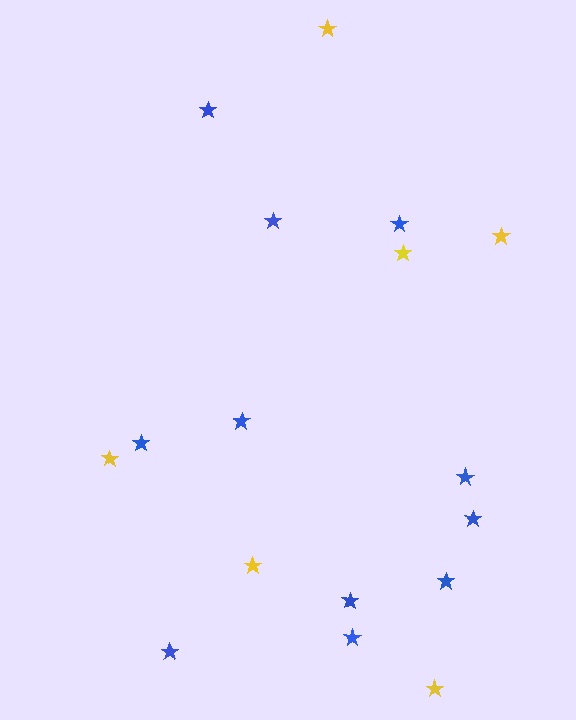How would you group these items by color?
There are 2 groups: one group of blue stars (11) and one group of yellow stars (6).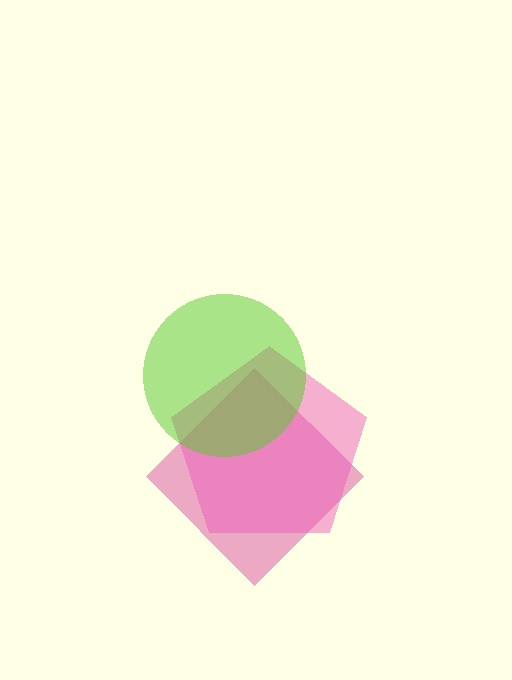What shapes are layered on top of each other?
The layered shapes are: a magenta diamond, a pink pentagon, a lime circle.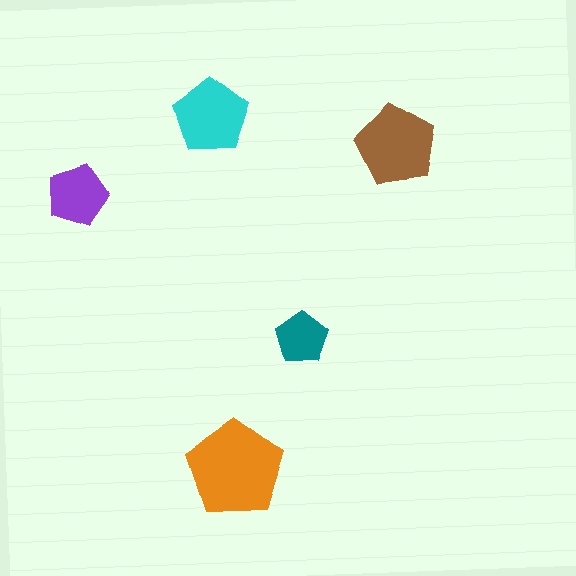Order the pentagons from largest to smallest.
the orange one, the brown one, the cyan one, the purple one, the teal one.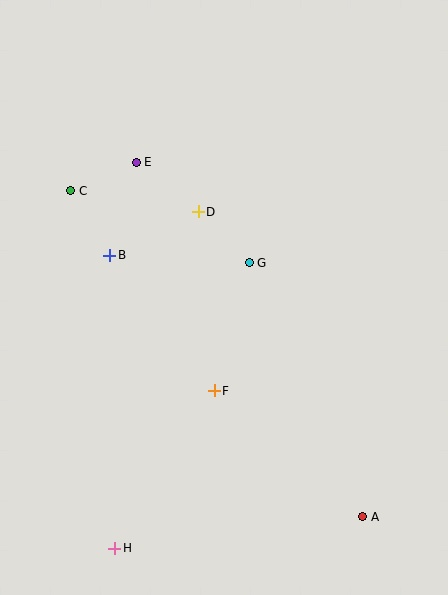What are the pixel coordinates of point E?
Point E is at (136, 162).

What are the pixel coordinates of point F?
Point F is at (214, 391).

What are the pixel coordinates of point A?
Point A is at (363, 517).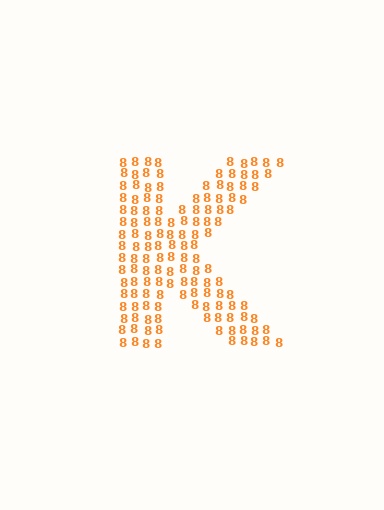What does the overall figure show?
The overall figure shows the letter K.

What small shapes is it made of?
It is made of small digit 8's.